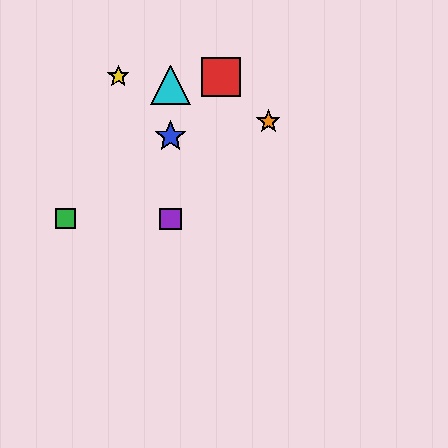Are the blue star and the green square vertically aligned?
No, the blue star is at x≈170 and the green square is at x≈65.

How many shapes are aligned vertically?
3 shapes (the blue star, the purple square, the cyan triangle) are aligned vertically.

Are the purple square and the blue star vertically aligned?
Yes, both are at x≈170.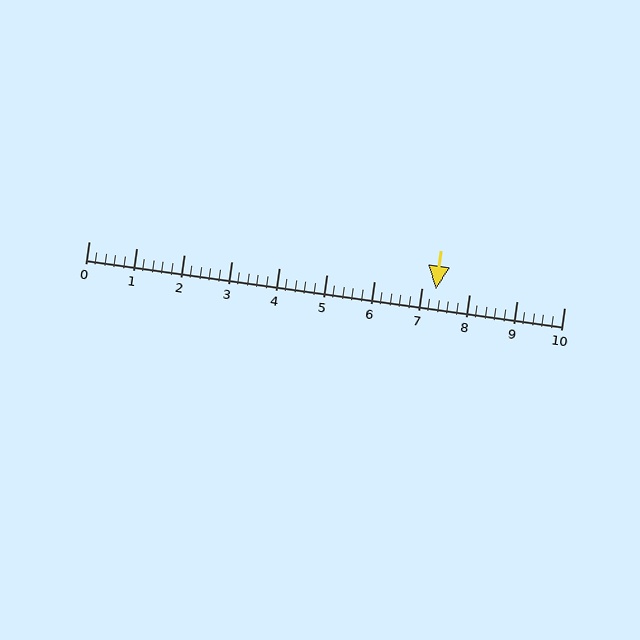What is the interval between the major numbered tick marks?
The major tick marks are spaced 1 units apart.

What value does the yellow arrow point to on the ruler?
The yellow arrow points to approximately 7.3.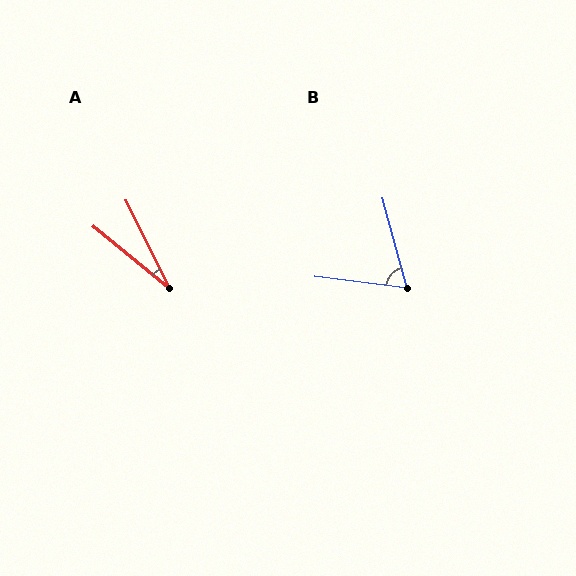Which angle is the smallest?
A, at approximately 24 degrees.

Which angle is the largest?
B, at approximately 68 degrees.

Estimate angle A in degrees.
Approximately 24 degrees.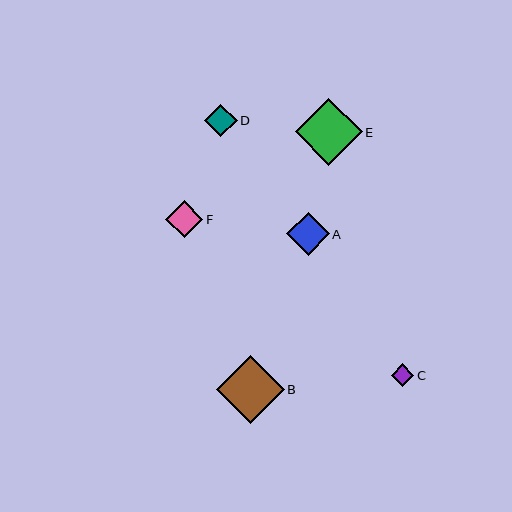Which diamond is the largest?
Diamond B is the largest with a size of approximately 67 pixels.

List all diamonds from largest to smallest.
From largest to smallest: B, E, A, F, D, C.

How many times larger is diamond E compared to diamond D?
Diamond E is approximately 2.1 times the size of diamond D.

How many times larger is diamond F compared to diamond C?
Diamond F is approximately 1.6 times the size of diamond C.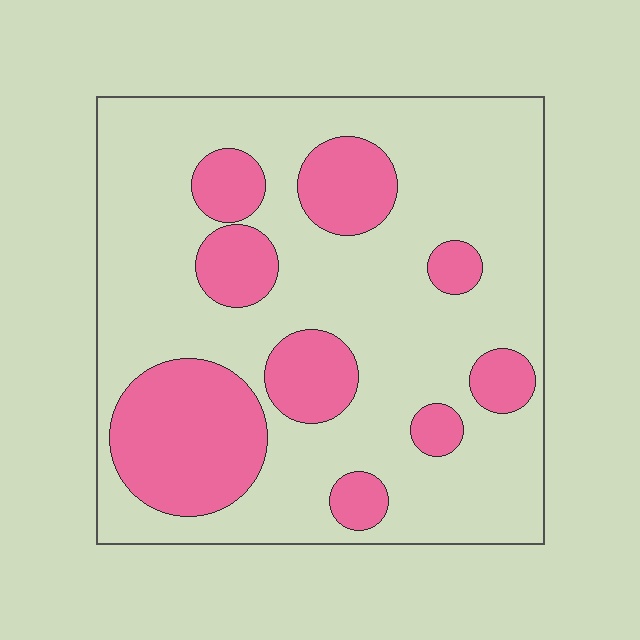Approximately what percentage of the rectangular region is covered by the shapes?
Approximately 30%.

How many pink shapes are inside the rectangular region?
9.